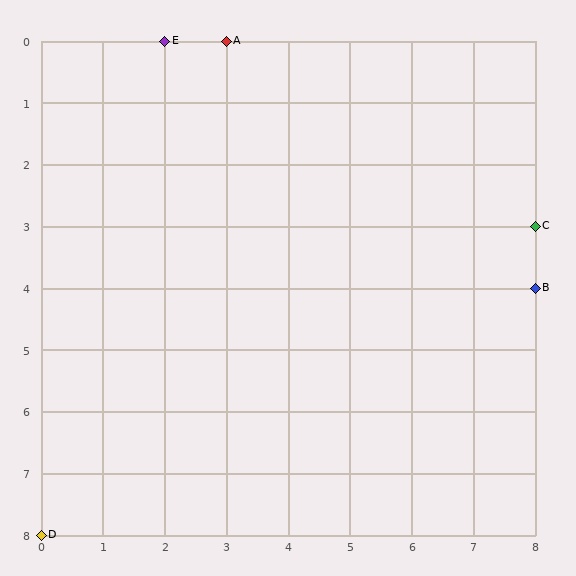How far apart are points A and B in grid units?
Points A and B are 5 columns and 4 rows apart (about 6.4 grid units diagonally).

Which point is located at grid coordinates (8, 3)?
Point C is at (8, 3).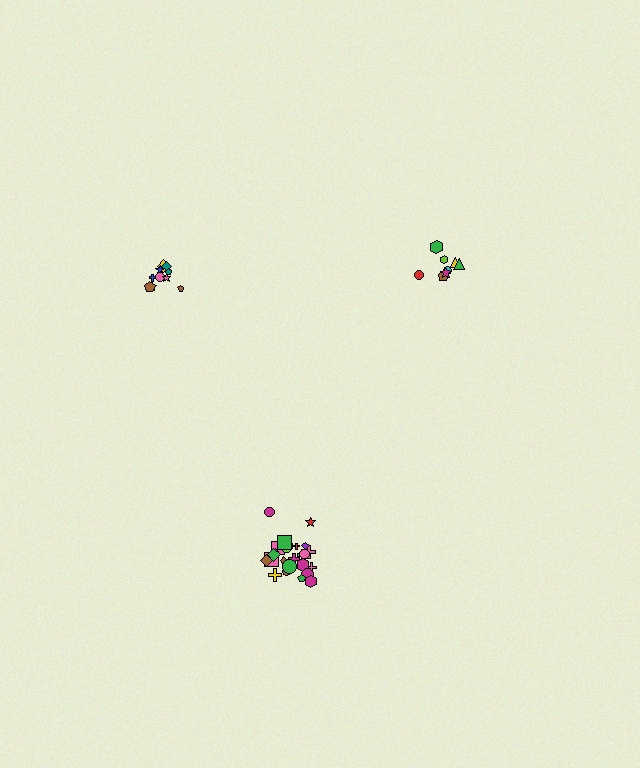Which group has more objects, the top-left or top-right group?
The top-left group.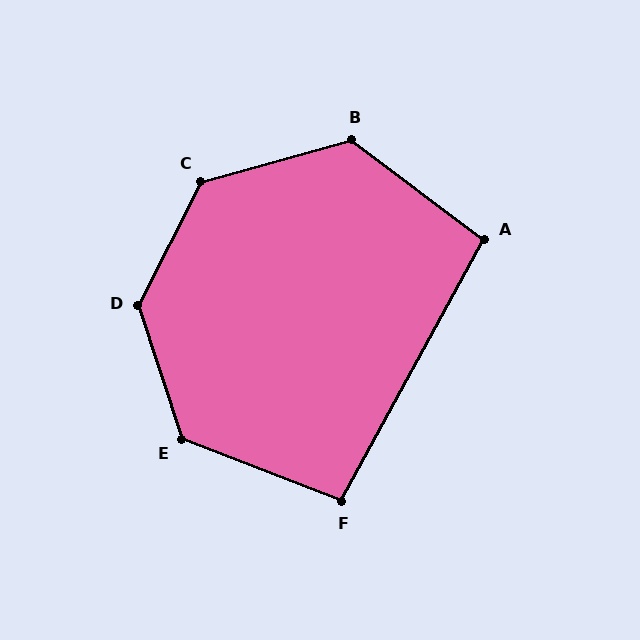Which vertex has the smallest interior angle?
F, at approximately 97 degrees.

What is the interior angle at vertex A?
Approximately 98 degrees (obtuse).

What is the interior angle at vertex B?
Approximately 128 degrees (obtuse).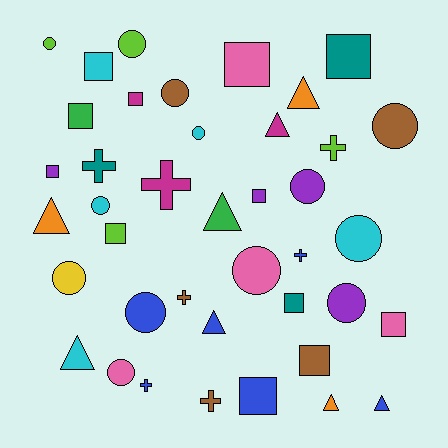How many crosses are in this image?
There are 7 crosses.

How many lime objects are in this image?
There are 4 lime objects.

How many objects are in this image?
There are 40 objects.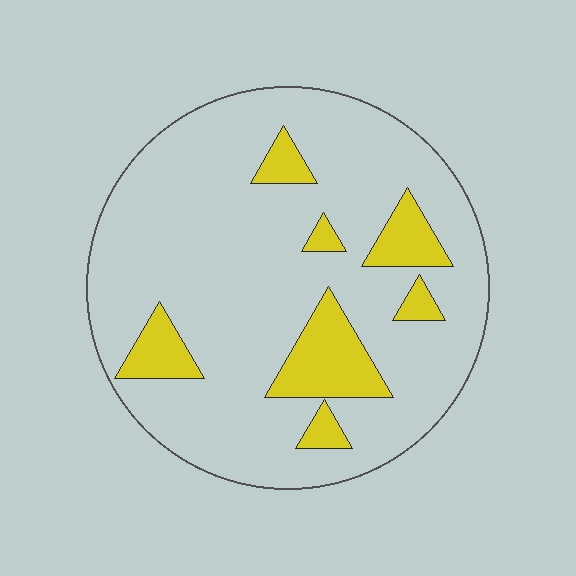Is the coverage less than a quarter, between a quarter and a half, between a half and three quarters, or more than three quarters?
Less than a quarter.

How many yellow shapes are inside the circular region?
7.